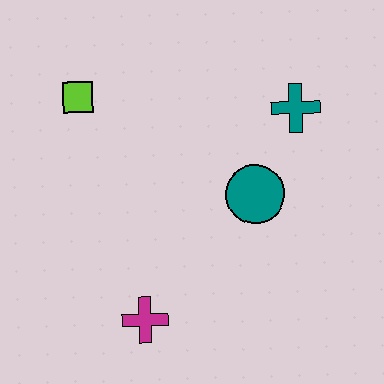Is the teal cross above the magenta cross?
Yes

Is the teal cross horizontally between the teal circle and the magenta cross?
No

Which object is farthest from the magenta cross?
The teal cross is farthest from the magenta cross.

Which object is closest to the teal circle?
The teal cross is closest to the teal circle.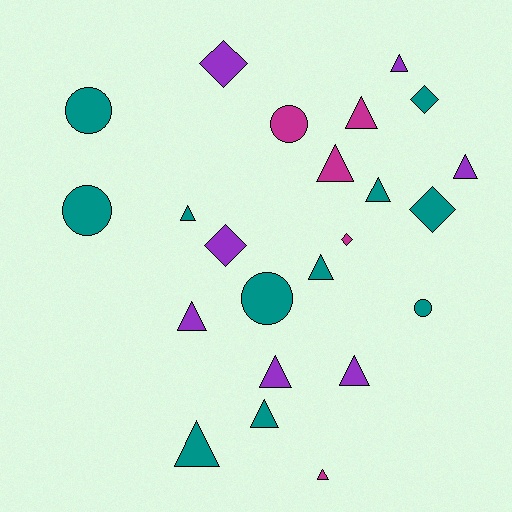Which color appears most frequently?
Teal, with 11 objects.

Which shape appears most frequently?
Triangle, with 13 objects.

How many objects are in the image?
There are 23 objects.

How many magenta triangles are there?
There are 3 magenta triangles.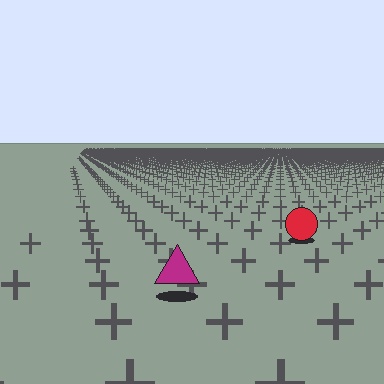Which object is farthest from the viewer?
The red circle is farthest from the viewer. It appears smaller and the ground texture around it is denser.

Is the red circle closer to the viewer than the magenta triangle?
No. The magenta triangle is closer — you can tell from the texture gradient: the ground texture is coarser near it.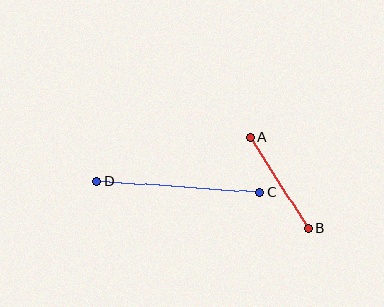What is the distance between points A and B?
The distance is approximately 108 pixels.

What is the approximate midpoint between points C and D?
The midpoint is at approximately (179, 187) pixels.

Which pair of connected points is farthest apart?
Points C and D are farthest apart.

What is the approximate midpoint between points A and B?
The midpoint is at approximately (279, 183) pixels.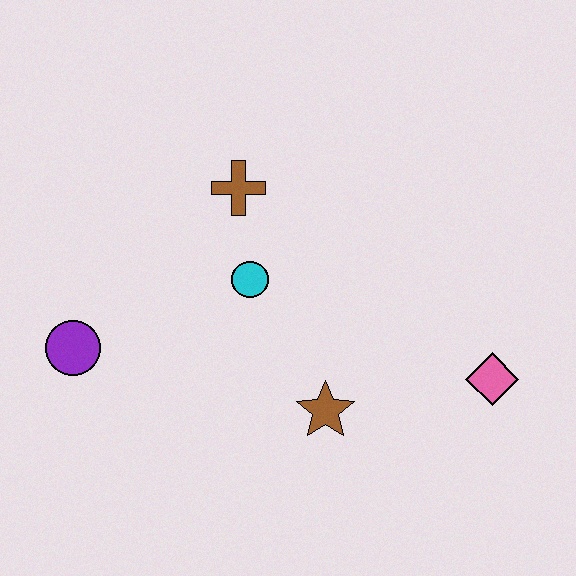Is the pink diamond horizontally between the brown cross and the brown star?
No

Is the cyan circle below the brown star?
No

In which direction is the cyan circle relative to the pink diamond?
The cyan circle is to the left of the pink diamond.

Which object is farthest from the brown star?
The purple circle is farthest from the brown star.